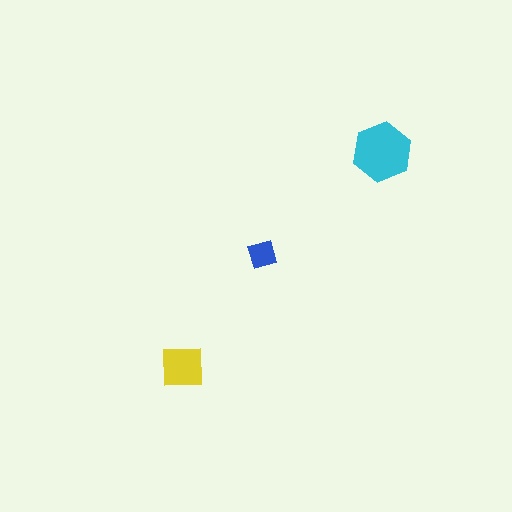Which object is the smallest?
The blue diamond.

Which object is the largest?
The cyan hexagon.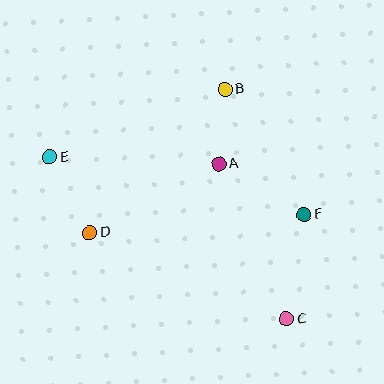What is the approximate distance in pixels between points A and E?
The distance between A and E is approximately 169 pixels.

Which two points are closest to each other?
Points A and B are closest to each other.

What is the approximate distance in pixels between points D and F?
The distance between D and F is approximately 215 pixels.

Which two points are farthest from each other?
Points C and E are farthest from each other.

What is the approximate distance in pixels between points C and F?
The distance between C and F is approximately 106 pixels.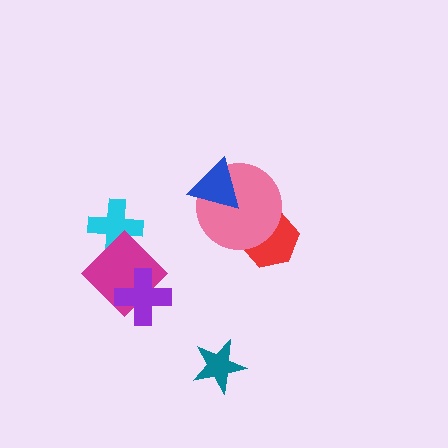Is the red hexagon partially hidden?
Yes, it is partially covered by another shape.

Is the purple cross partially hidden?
No, no other shape covers it.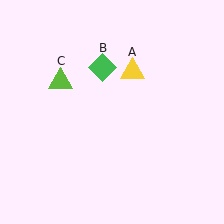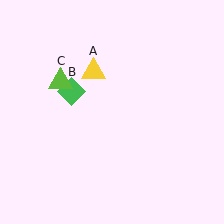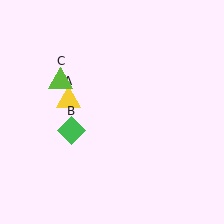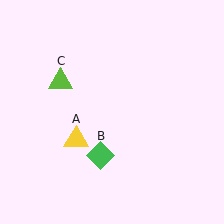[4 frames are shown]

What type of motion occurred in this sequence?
The yellow triangle (object A), green diamond (object B) rotated counterclockwise around the center of the scene.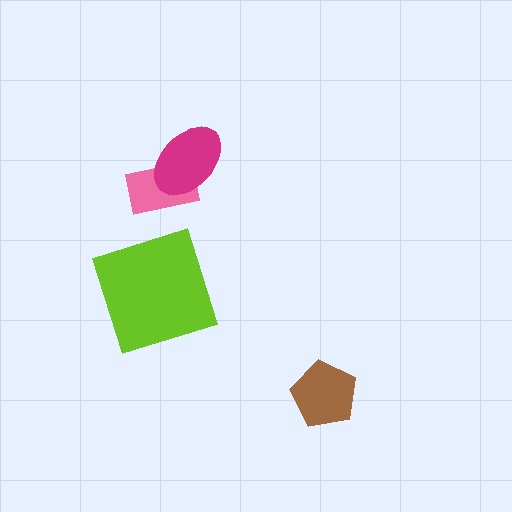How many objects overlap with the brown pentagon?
0 objects overlap with the brown pentagon.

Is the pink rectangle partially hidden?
Yes, it is partially covered by another shape.